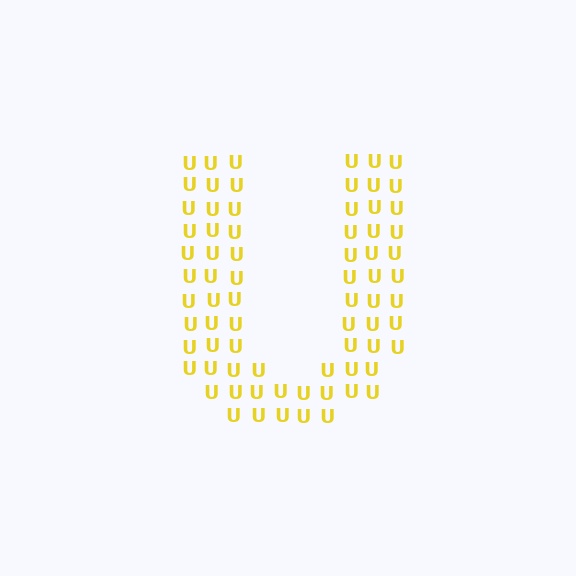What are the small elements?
The small elements are letter U's.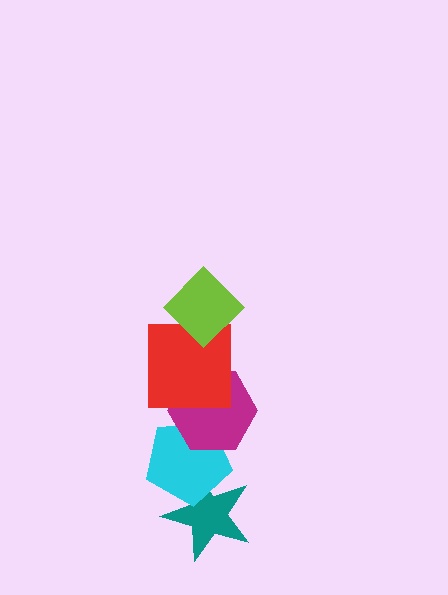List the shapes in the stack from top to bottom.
From top to bottom: the lime diamond, the red square, the magenta hexagon, the cyan pentagon, the teal star.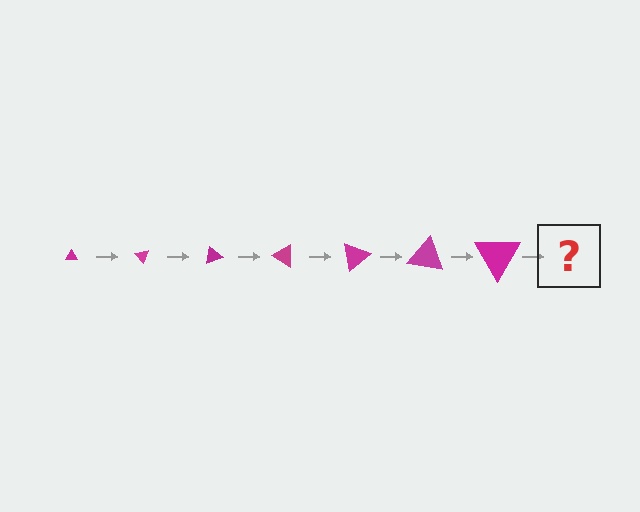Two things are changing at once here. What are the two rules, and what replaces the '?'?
The two rules are that the triangle grows larger each step and it rotates 50 degrees each step. The '?' should be a triangle, larger than the previous one and rotated 350 degrees from the start.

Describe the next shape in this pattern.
It should be a triangle, larger than the previous one and rotated 350 degrees from the start.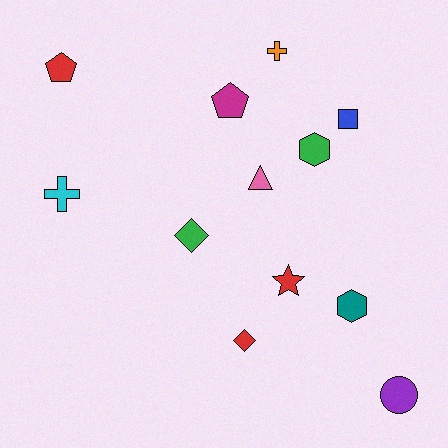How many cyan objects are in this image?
There is 1 cyan object.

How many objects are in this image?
There are 12 objects.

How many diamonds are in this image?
There are 2 diamonds.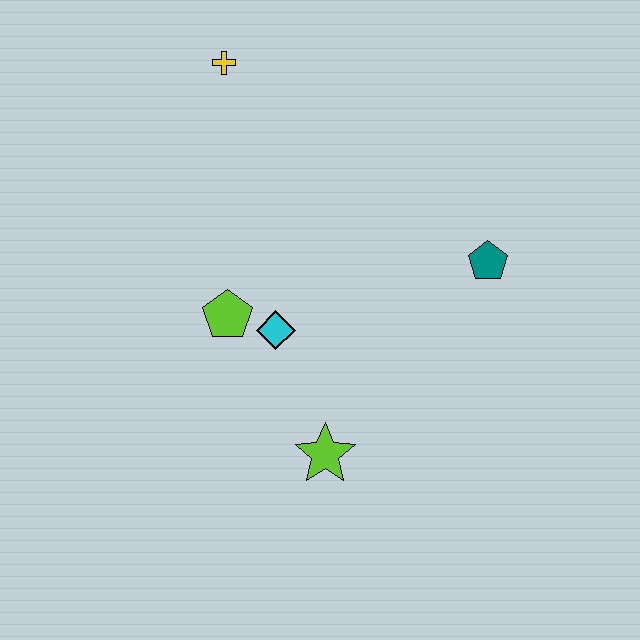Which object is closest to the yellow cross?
The lime pentagon is closest to the yellow cross.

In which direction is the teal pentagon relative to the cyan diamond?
The teal pentagon is to the right of the cyan diamond.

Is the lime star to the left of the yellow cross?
No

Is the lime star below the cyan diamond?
Yes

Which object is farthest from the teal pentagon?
The yellow cross is farthest from the teal pentagon.